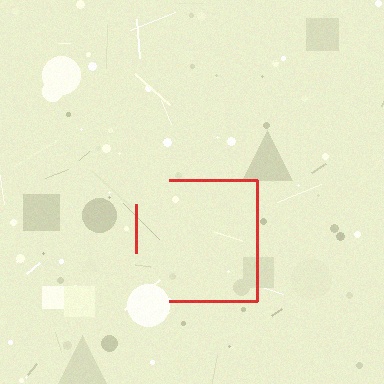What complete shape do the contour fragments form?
The contour fragments form a square.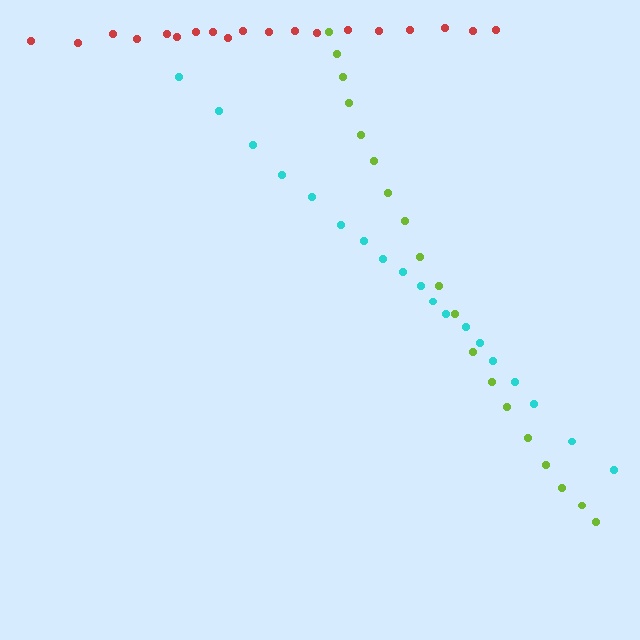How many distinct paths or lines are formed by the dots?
There are 3 distinct paths.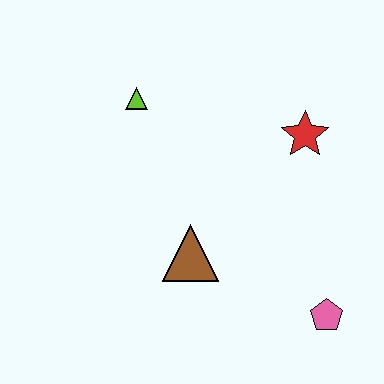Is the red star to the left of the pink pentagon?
Yes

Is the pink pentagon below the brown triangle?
Yes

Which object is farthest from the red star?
The pink pentagon is farthest from the red star.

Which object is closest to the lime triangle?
The brown triangle is closest to the lime triangle.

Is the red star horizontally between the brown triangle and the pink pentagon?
Yes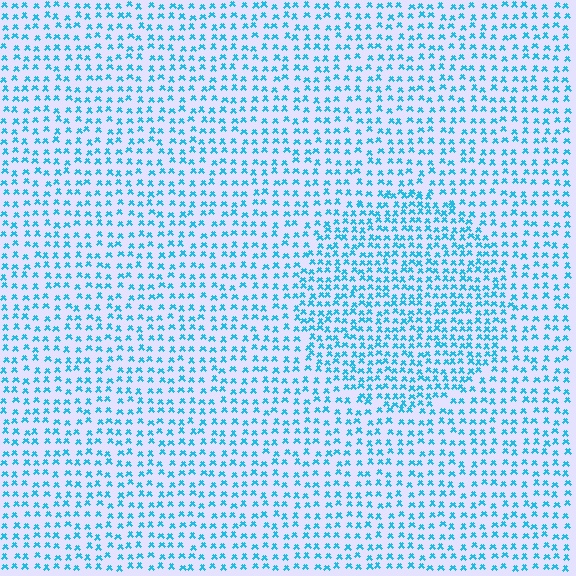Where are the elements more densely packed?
The elements are more densely packed inside the circle boundary.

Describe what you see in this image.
The image contains small cyan elements arranged at two different densities. A circle-shaped region is visible where the elements are more densely packed than the surrounding area.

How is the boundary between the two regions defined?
The boundary is defined by a change in element density (approximately 1.6x ratio). All elements are the same color, size, and shape.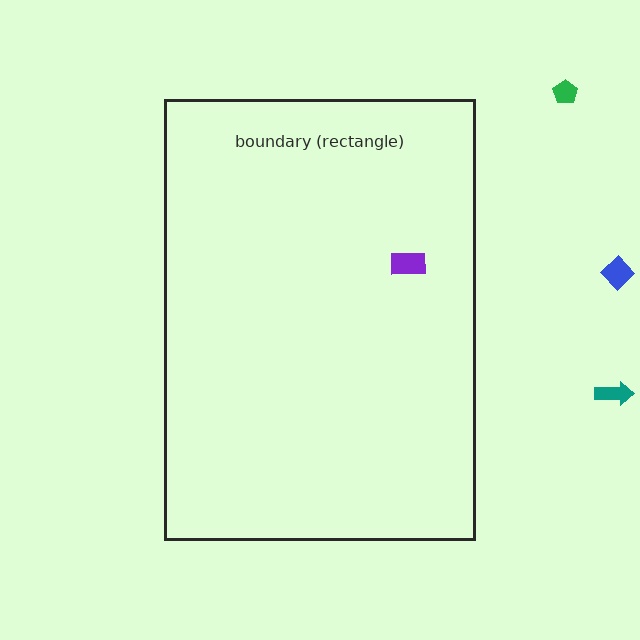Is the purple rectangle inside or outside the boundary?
Inside.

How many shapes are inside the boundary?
1 inside, 3 outside.